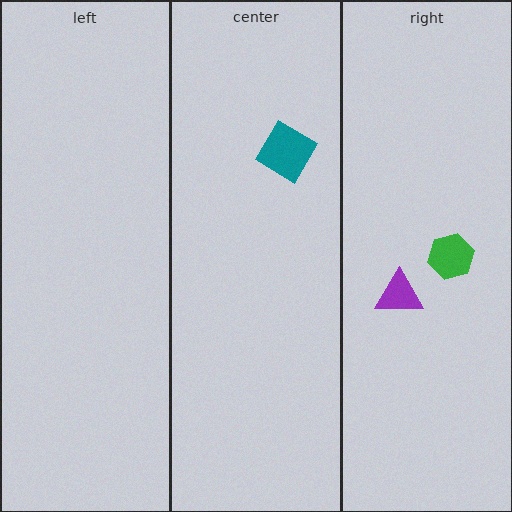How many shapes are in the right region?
2.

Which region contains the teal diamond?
The center region.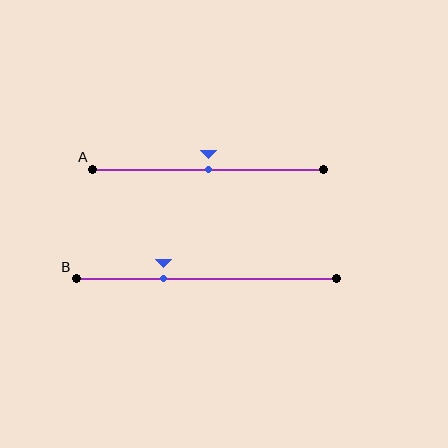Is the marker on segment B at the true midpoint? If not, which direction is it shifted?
No, the marker on segment B is shifted to the left by about 16% of the segment length.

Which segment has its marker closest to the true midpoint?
Segment A has its marker closest to the true midpoint.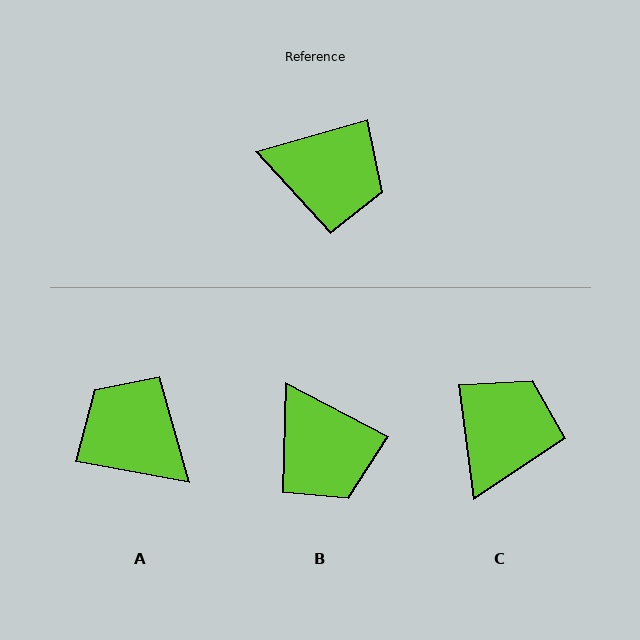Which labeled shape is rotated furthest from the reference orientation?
A, about 153 degrees away.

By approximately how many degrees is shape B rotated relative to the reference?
Approximately 44 degrees clockwise.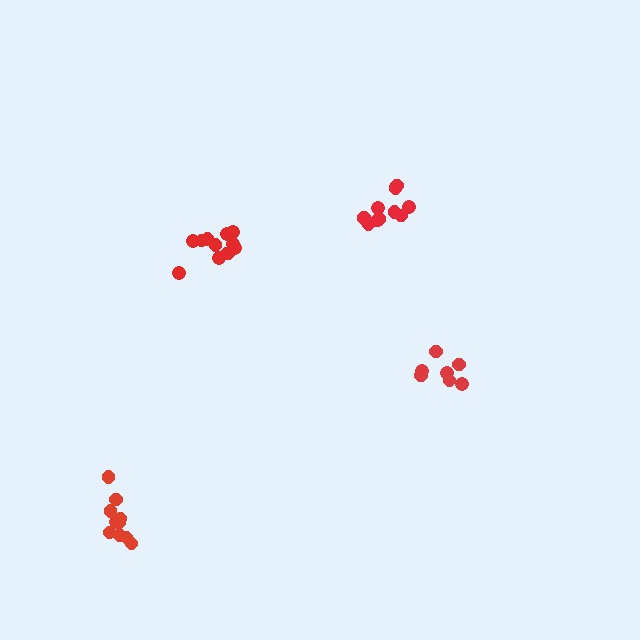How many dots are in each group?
Group 1: 7 dots, Group 2: 12 dots, Group 3: 11 dots, Group 4: 10 dots (40 total).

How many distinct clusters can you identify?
There are 4 distinct clusters.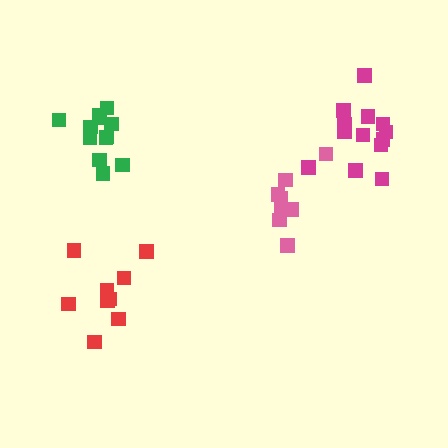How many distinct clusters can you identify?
There are 4 distinct clusters.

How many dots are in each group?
Group 1: 8 dots, Group 2: 12 dots, Group 3: 13 dots, Group 4: 9 dots (42 total).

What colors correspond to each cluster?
The clusters are colored: pink, green, magenta, red.